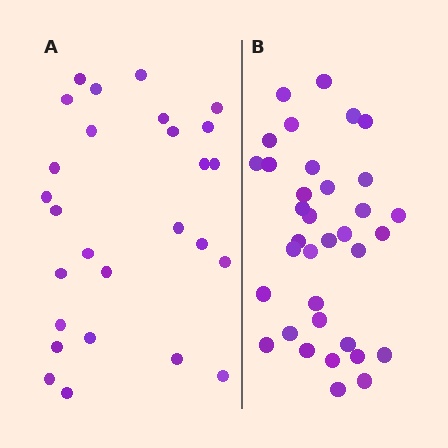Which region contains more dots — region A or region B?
Region B (the right region) has more dots.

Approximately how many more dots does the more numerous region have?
Region B has roughly 8 or so more dots than region A.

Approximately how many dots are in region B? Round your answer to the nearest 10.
About 40 dots. (The exact count is 35, which rounds to 40.)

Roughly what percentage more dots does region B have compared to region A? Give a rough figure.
About 30% more.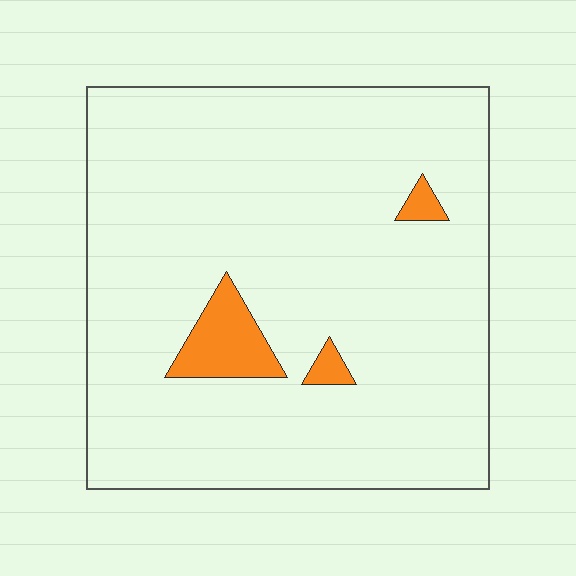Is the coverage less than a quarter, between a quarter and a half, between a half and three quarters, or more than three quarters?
Less than a quarter.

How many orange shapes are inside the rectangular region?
3.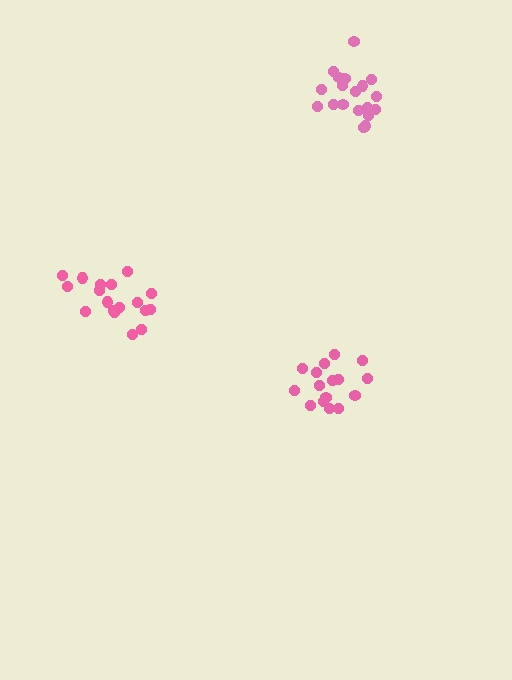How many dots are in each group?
Group 1: 19 dots, Group 2: 18 dots, Group 3: 16 dots (53 total).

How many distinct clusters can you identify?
There are 3 distinct clusters.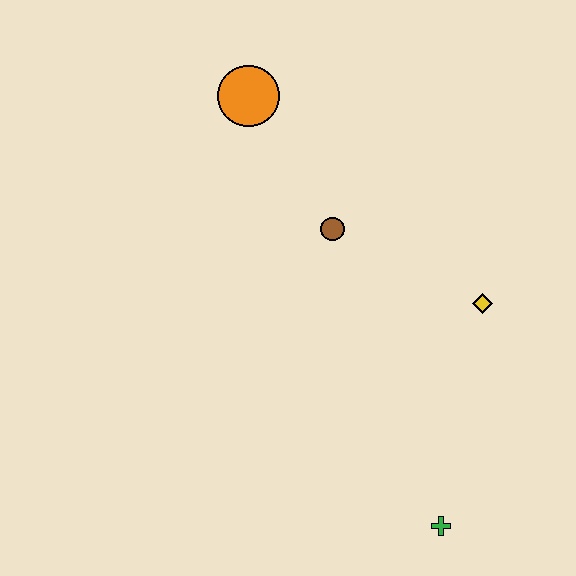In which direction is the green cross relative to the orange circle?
The green cross is below the orange circle.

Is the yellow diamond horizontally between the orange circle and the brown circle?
No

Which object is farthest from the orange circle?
The green cross is farthest from the orange circle.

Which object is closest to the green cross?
The yellow diamond is closest to the green cross.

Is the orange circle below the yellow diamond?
No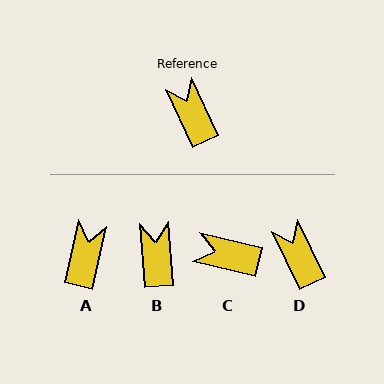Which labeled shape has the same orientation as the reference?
D.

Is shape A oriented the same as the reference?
No, it is off by about 38 degrees.